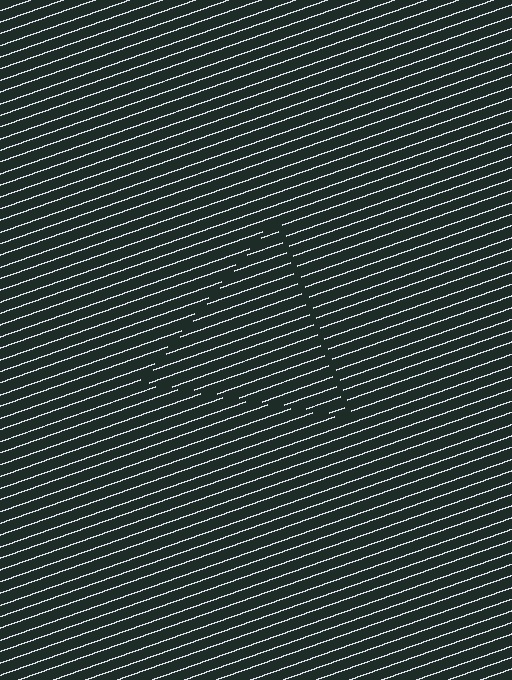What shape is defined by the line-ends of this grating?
An illusory triangle. The interior of the shape contains the same grating, shifted by half a period — the contour is defined by the phase discontinuity where line-ends from the inner and outer gratings abut.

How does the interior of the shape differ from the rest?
The interior of the shape contains the same grating, shifted by half a period — the contour is defined by the phase discontinuity where line-ends from the inner and outer gratings abut.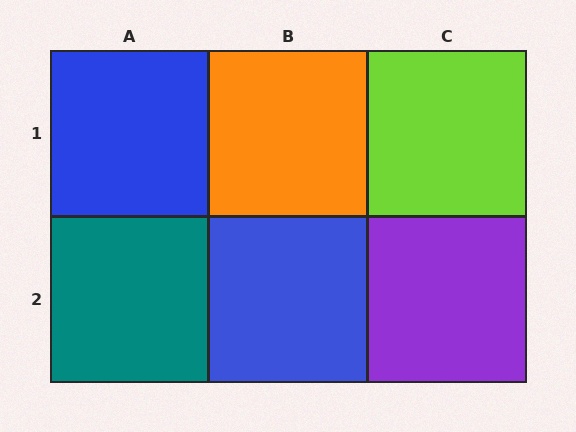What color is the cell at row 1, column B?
Orange.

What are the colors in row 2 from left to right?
Teal, blue, purple.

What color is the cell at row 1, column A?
Blue.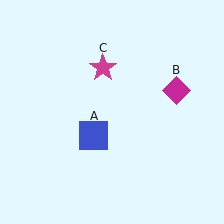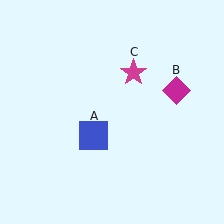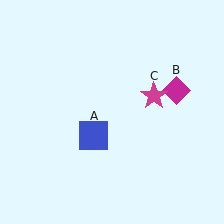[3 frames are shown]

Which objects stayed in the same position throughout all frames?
Blue square (object A) and magenta diamond (object B) remained stationary.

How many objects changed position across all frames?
1 object changed position: magenta star (object C).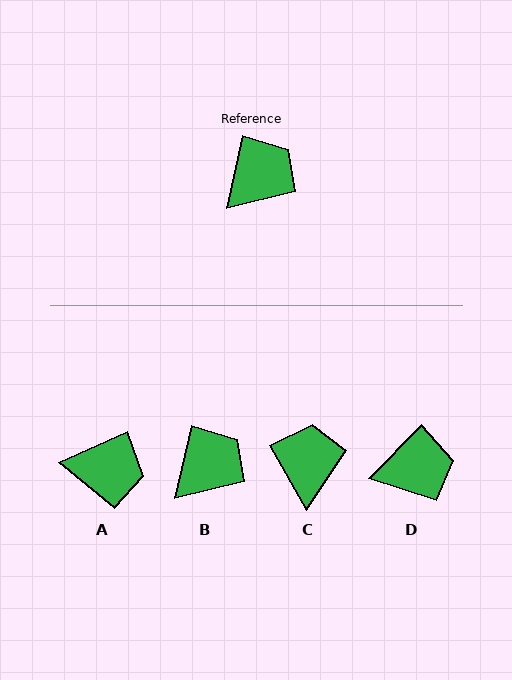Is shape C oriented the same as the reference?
No, it is off by about 43 degrees.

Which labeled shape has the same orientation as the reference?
B.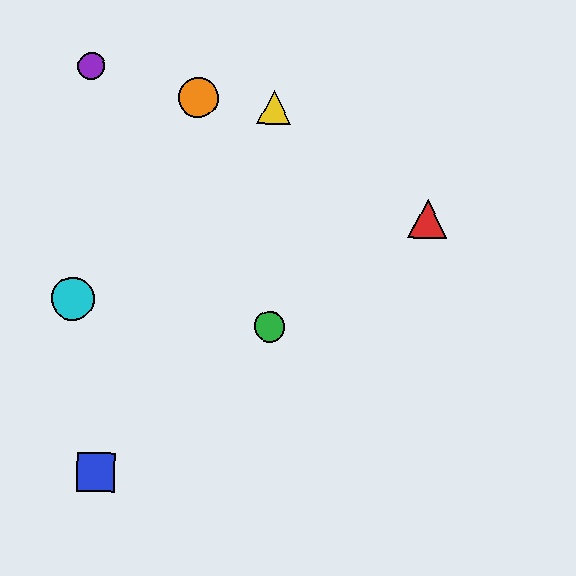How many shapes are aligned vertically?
2 shapes (the green circle, the yellow triangle) are aligned vertically.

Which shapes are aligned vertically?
The green circle, the yellow triangle are aligned vertically.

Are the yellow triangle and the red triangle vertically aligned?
No, the yellow triangle is at x≈274 and the red triangle is at x≈428.